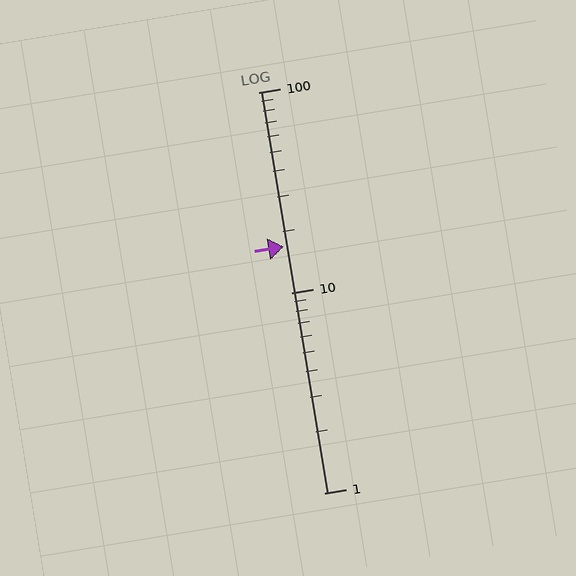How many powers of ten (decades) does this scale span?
The scale spans 2 decades, from 1 to 100.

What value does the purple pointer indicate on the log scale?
The pointer indicates approximately 17.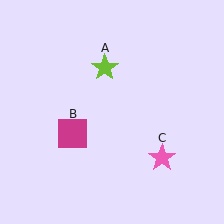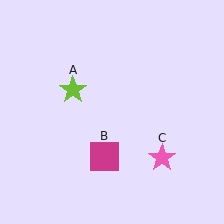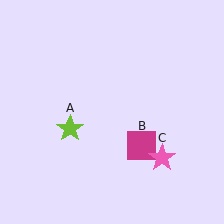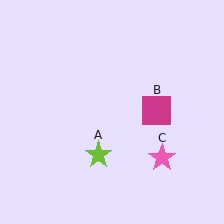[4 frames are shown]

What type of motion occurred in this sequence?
The lime star (object A), magenta square (object B) rotated counterclockwise around the center of the scene.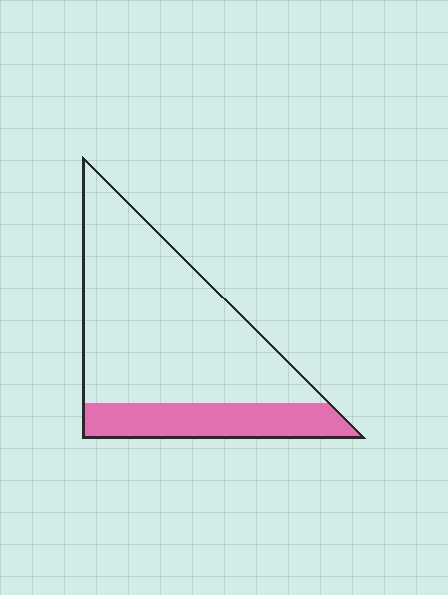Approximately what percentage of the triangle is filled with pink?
Approximately 25%.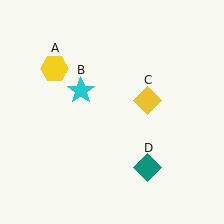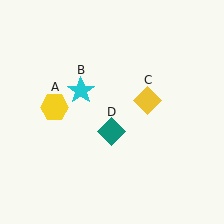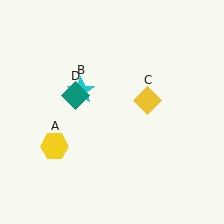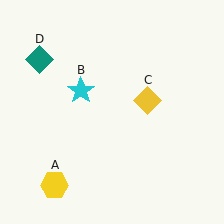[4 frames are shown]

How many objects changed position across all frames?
2 objects changed position: yellow hexagon (object A), teal diamond (object D).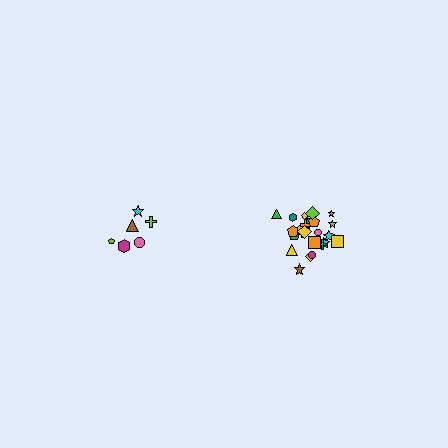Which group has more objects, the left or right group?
The right group.